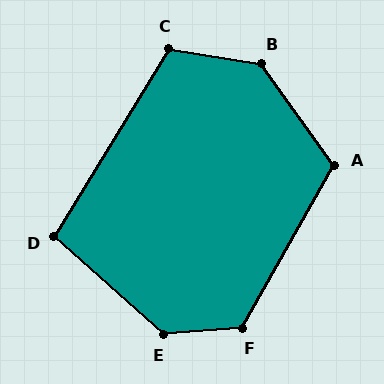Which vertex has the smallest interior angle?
D, at approximately 100 degrees.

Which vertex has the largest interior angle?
B, at approximately 136 degrees.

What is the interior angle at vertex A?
Approximately 114 degrees (obtuse).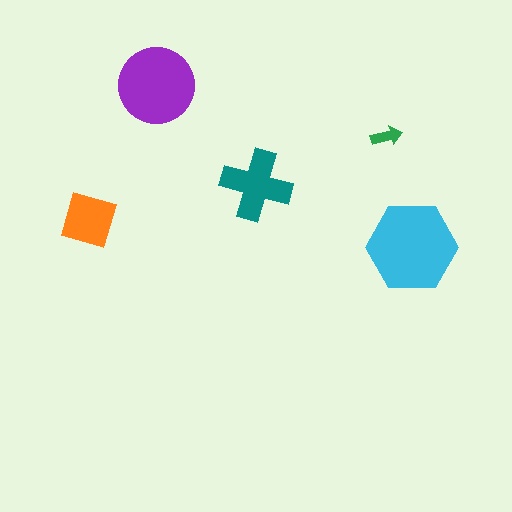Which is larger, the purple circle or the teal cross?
The purple circle.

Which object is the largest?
The cyan hexagon.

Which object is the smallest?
The green arrow.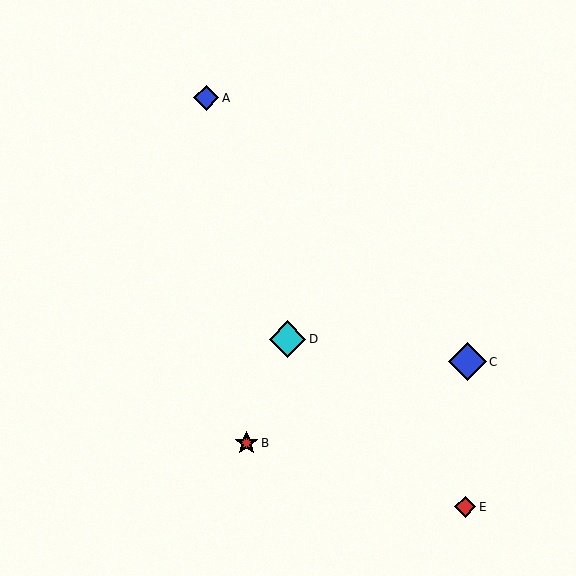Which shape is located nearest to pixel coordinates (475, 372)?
The blue diamond (labeled C) at (467, 362) is nearest to that location.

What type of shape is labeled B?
Shape B is a red star.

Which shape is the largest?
The blue diamond (labeled C) is the largest.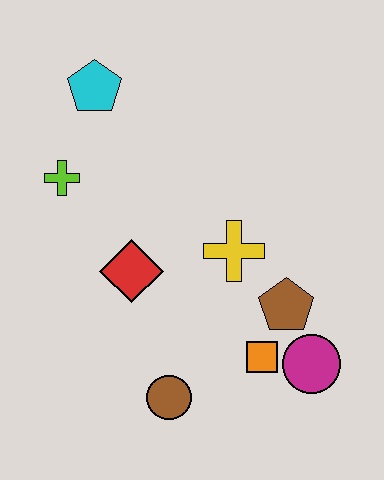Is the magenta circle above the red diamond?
No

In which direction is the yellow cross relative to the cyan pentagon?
The yellow cross is below the cyan pentagon.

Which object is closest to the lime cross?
The cyan pentagon is closest to the lime cross.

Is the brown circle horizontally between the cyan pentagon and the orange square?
Yes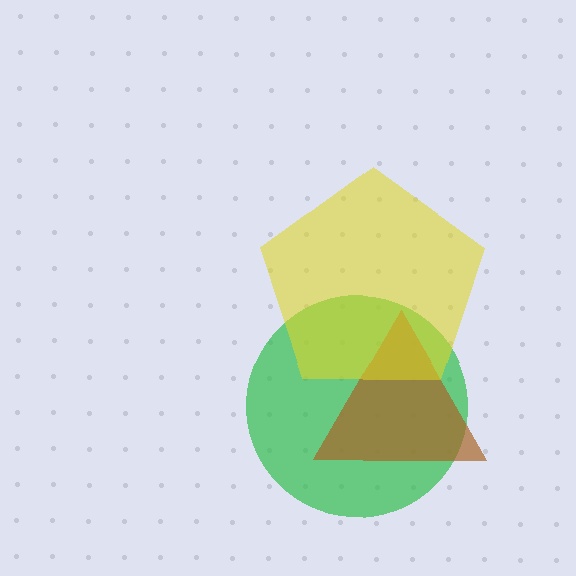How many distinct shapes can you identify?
There are 3 distinct shapes: a green circle, a brown triangle, a yellow pentagon.